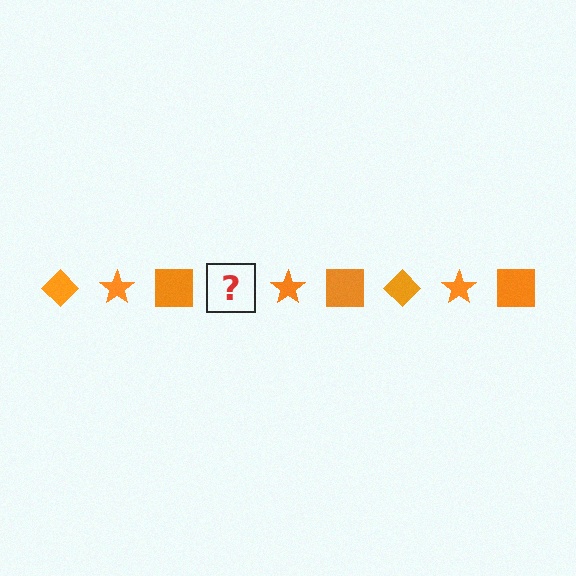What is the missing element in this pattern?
The missing element is an orange diamond.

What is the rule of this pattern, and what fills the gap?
The rule is that the pattern cycles through diamond, star, square shapes in orange. The gap should be filled with an orange diamond.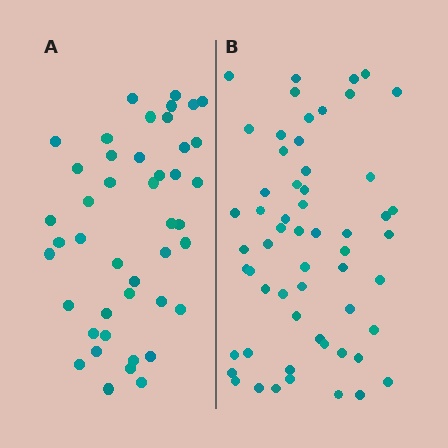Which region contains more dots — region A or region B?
Region B (the right region) has more dots.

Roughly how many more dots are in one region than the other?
Region B has approximately 15 more dots than region A.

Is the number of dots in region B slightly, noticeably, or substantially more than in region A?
Region B has noticeably more, but not dramatically so. The ratio is roughly 1.3 to 1.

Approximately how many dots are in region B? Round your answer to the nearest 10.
About 60 dots. (The exact count is 58, which rounds to 60.)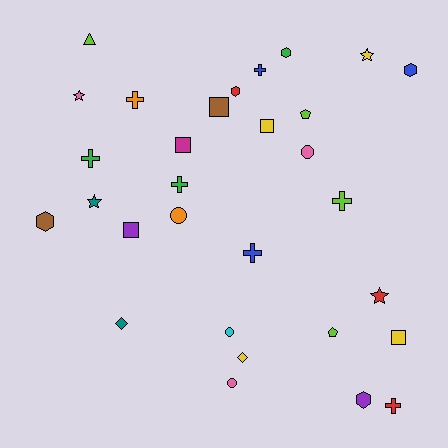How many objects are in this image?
There are 30 objects.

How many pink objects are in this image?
There are 3 pink objects.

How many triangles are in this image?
There is 1 triangle.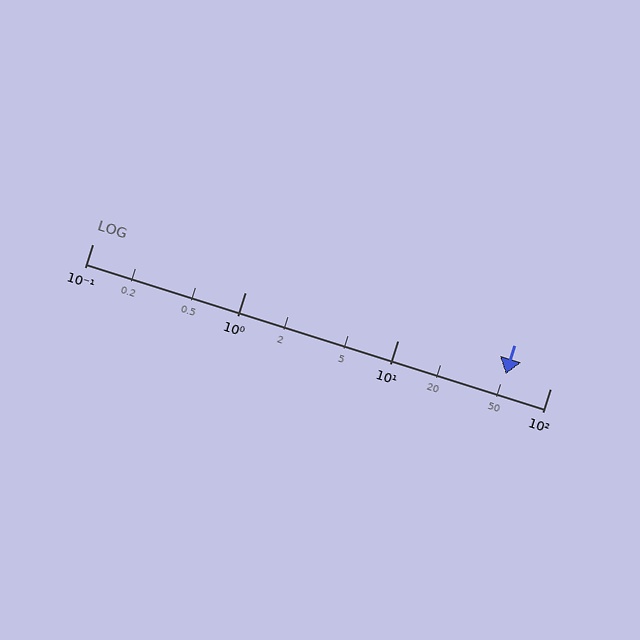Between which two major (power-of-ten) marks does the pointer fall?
The pointer is between 10 and 100.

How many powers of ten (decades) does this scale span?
The scale spans 3 decades, from 0.1 to 100.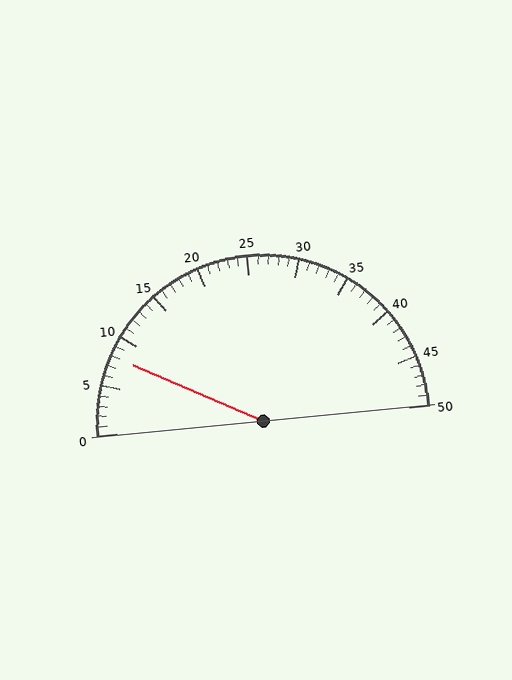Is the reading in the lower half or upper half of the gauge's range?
The reading is in the lower half of the range (0 to 50).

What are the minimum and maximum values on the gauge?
The gauge ranges from 0 to 50.